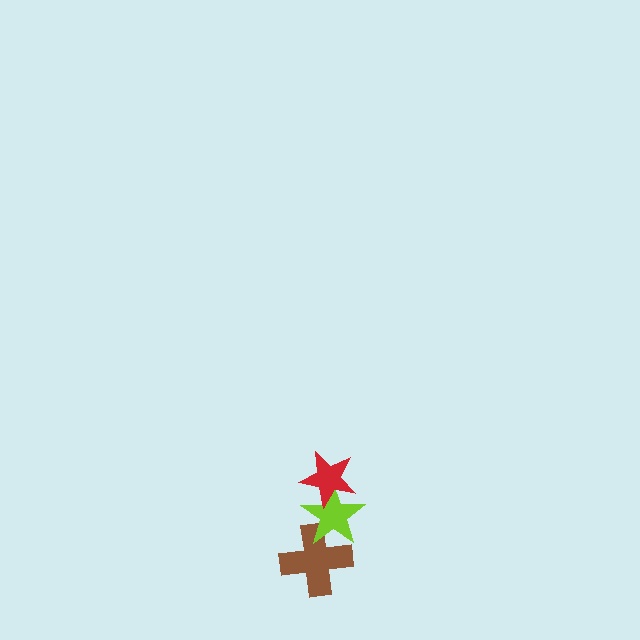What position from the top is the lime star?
The lime star is 2nd from the top.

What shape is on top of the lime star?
The red star is on top of the lime star.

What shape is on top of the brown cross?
The lime star is on top of the brown cross.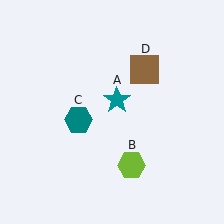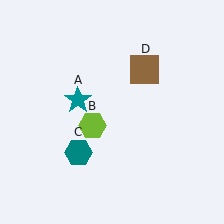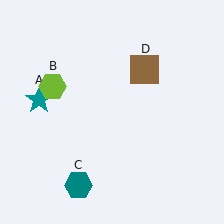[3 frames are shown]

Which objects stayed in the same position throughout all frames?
Brown square (object D) remained stationary.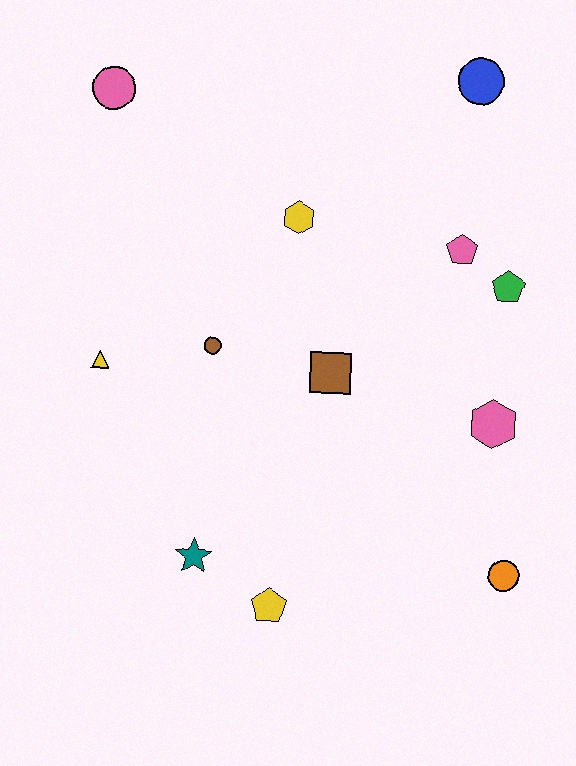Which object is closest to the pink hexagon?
The green pentagon is closest to the pink hexagon.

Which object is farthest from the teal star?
The blue circle is farthest from the teal star.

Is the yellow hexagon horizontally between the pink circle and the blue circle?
Yes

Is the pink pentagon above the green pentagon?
Yes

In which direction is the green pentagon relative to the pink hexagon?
The green pentagon is above the pink hexagon.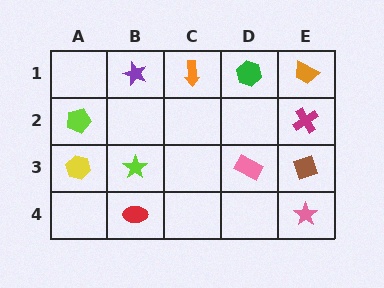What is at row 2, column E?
A magenta cross.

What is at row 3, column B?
A lime star.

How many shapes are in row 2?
2 shapes.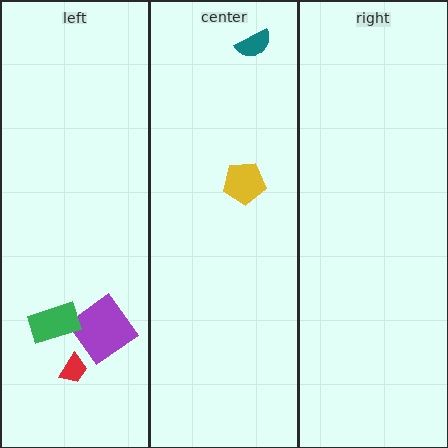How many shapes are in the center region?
2.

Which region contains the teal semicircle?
The center region.